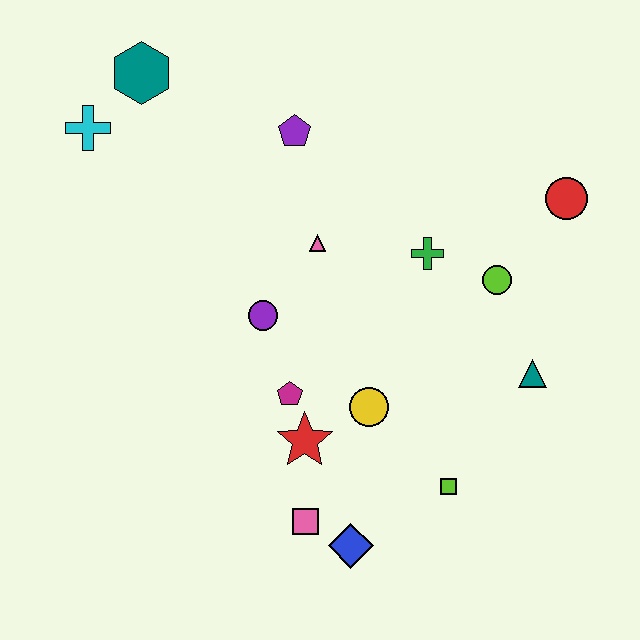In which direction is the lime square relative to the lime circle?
The lime square is below the lime circle.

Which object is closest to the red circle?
The lime circle is closest to the red circle.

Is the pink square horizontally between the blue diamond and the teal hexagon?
Yes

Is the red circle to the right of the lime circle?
Yes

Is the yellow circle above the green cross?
No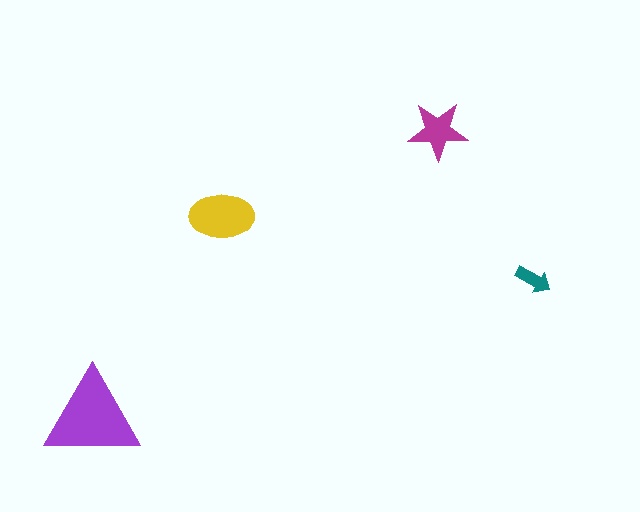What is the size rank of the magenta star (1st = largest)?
3rd.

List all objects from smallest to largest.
The teal arrow, the magenta star, the yellow ellipse, the purple triangle.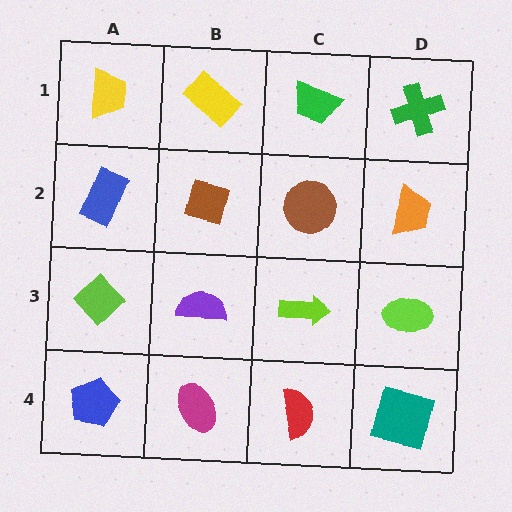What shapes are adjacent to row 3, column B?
A brown diamond (row 2, column B), a magenta ellipse (row 4, column B), a lime diamond (row 3, column A), a lime arrow (row 3, column C).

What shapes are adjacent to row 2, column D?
A green cross (row 1, column D), a lime ellipse (row 3, column D), a brown circle (row 2, column C).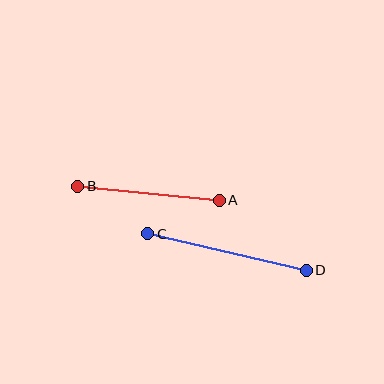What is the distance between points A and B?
The distance is approximately 142 pixels.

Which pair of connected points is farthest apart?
Points C and D are farthest apart.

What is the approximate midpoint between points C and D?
The midpoint is at approximately (227, 252) pixels.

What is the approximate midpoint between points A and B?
The midpoint is at approximately (148, 193) pixels.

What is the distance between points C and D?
The distance is approximately 163 pixels.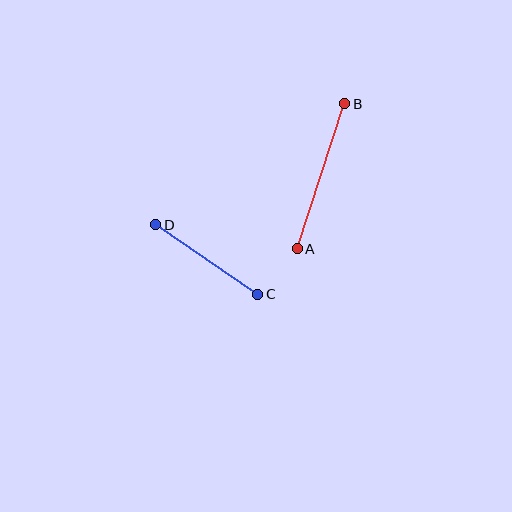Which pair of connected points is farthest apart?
Points A and B are farthest apart.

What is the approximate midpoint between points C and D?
The midpoint is at approximately (207, 260) pixels.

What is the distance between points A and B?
The distance is approximately 152 pixels.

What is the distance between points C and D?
The distance is approximately 124 pixels.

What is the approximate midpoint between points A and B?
The midpoint is at approximately (321, 176) pixels.